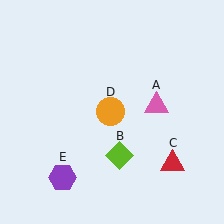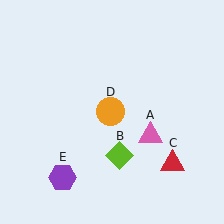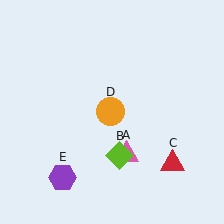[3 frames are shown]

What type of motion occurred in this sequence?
The pink triangle (object A) rotated clockwise around the center of the scene.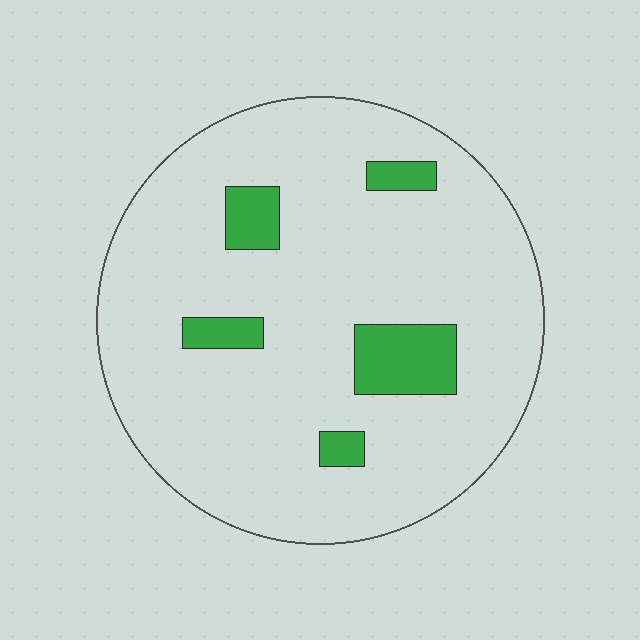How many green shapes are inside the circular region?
5.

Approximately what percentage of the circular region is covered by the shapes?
Approximately 10%.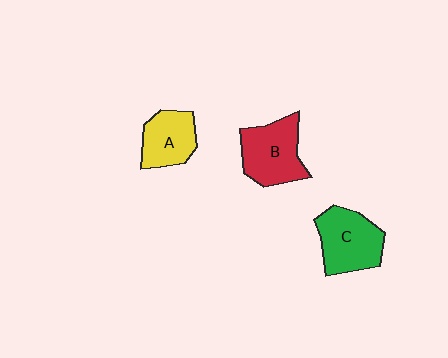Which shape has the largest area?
Shape C (green).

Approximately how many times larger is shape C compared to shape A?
Approximately 1.3 times.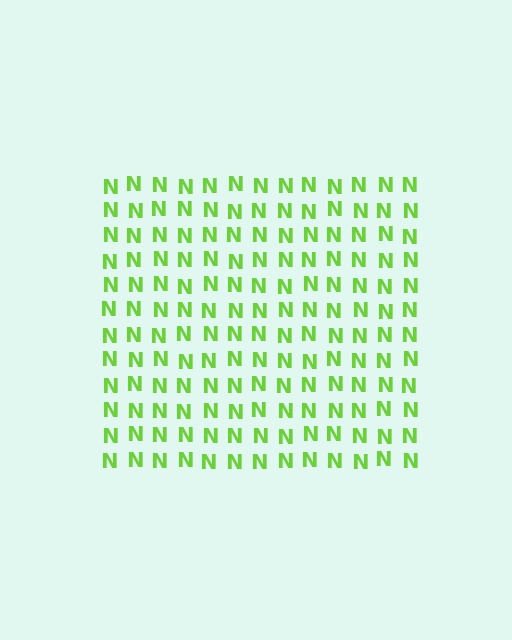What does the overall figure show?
The overall figure shows a square.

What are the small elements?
The small elements are letter N's.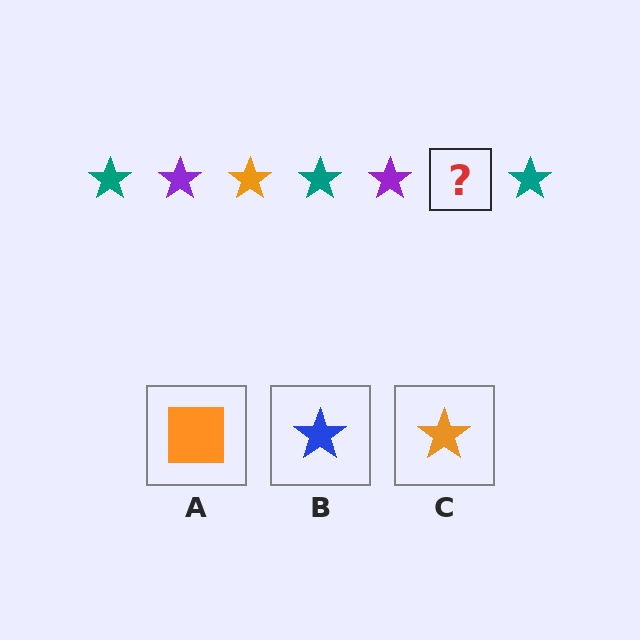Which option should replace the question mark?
Option C.